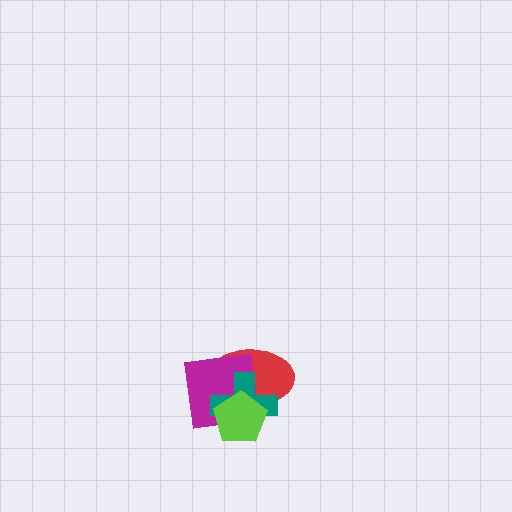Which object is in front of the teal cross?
The lime pentagon is in front of the teal cross.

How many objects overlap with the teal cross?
3 objects overlap with the teal cross.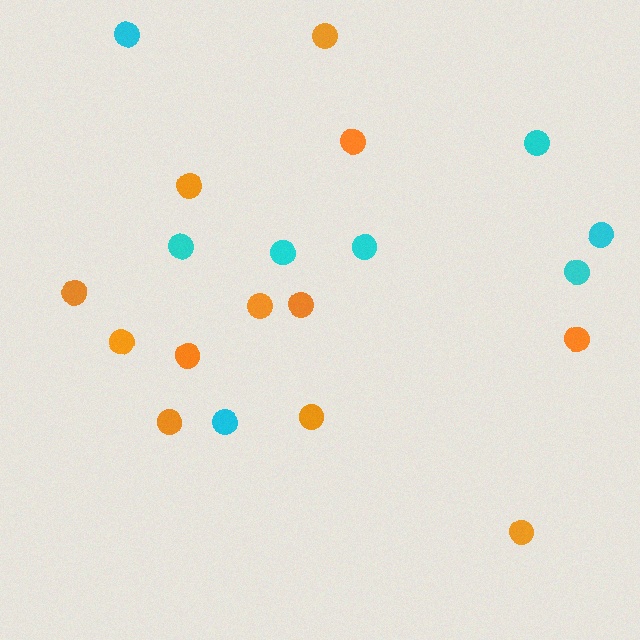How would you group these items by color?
There are 2 groups: one group of cyan circles (8) and one group of orange circles (12).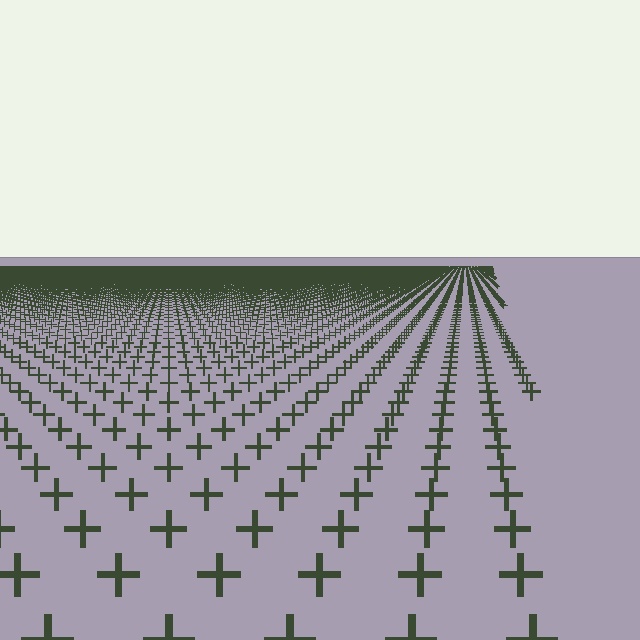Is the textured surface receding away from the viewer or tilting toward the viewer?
The surface is receding away from the viewer. Texture elements get smaller and denser toward the top.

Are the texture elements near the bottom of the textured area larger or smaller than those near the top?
Larger. Near the bottom, elements are closer to the viewer and appear at a bigger on-screen size.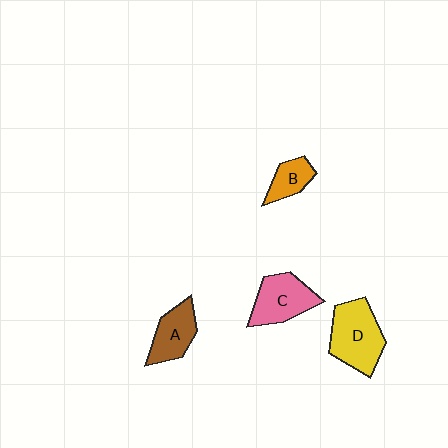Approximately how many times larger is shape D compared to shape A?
Approximately 1.5 times.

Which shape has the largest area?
Shape D (yellow).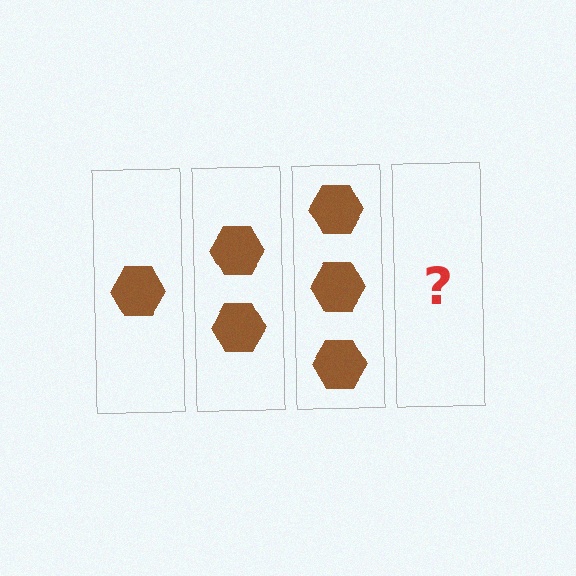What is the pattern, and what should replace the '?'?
The pattern is that each step adds one more hexagon. The '?' should be 4 hexagons.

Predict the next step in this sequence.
The next step is 4 hexagons.